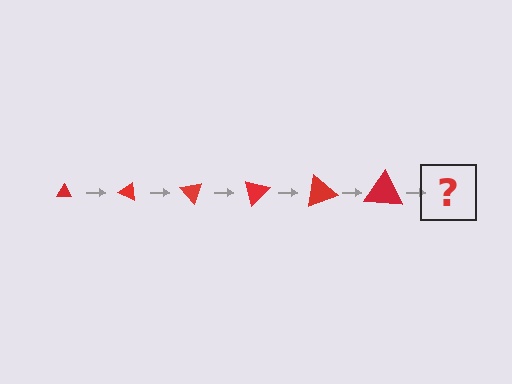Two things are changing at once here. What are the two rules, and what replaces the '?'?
The two rules are that the triangle grows larger each step and it rotates 25 degrees each step. The '?' should be a triangle, larger than the previous one and rotated 150 degrees from the start.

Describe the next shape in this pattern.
It should be a triangle, larger than the previous one and rotated 150 degrees from the start.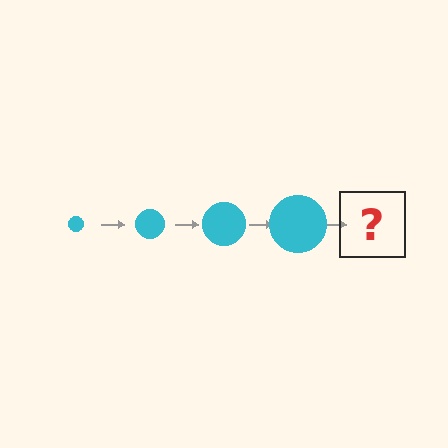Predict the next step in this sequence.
The next step is a cyan circle, larger than the previous one.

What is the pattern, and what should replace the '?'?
The pattern is that the circle gets progressively larger each step. The '?' should be a cyan circle, larger than the previous one.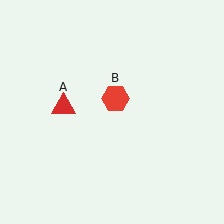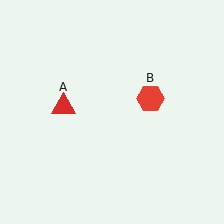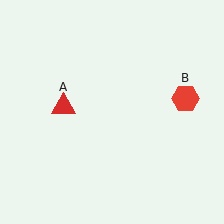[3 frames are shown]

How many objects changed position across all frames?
1 object changed position: red hexagon (object B).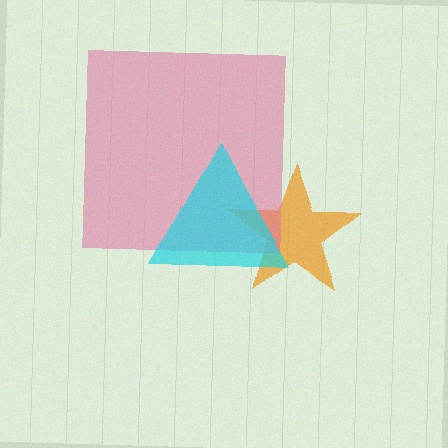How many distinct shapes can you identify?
There are 3 distinct shapes: an orange star, a pink square, a cyan triangle.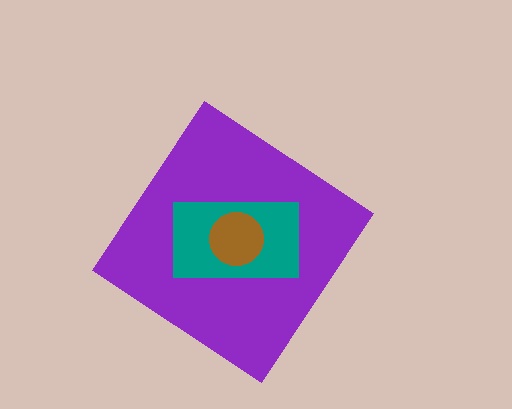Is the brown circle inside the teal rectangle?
Yes.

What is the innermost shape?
The brown circle.